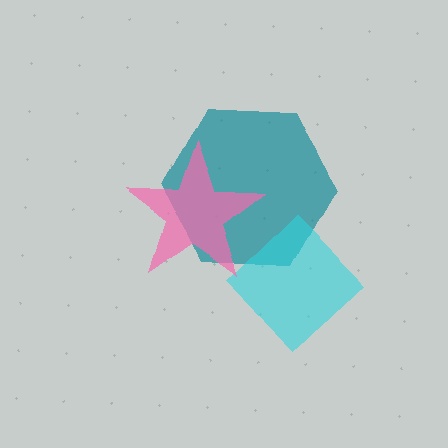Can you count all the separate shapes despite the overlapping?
Yes, there are 3 separate shapes.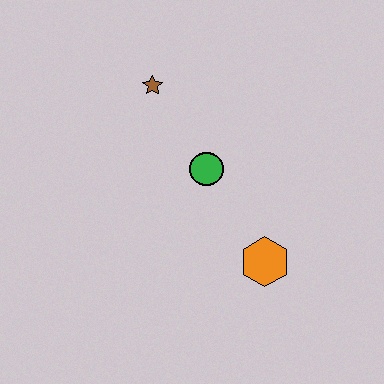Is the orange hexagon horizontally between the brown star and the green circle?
No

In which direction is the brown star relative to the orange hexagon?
The brown star is above the orange hexagon.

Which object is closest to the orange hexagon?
The green circle is closest to the orange hexagon.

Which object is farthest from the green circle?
The orange hexagon is farthest from the green circle.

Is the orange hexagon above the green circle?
No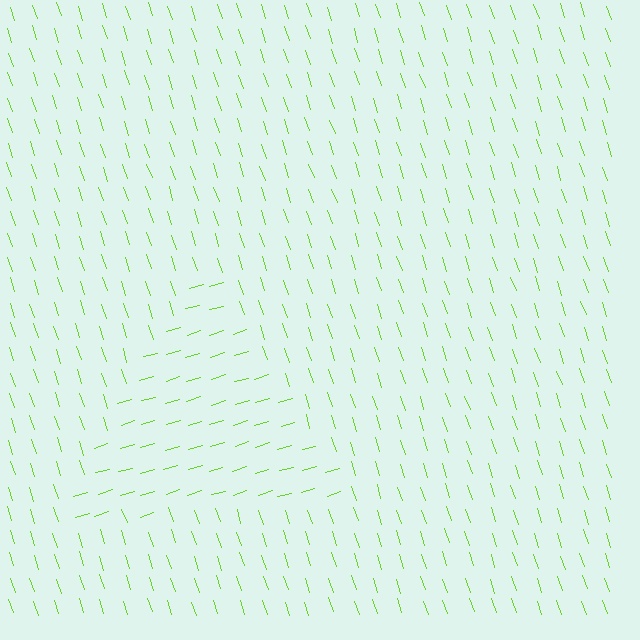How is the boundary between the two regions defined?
The boundary is defined purely by a change in line orientation (approximately 89 degrees difference). All lines are the same color and thickness.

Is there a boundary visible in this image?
Yes, there is a texture boundary formed by a change in line orientation.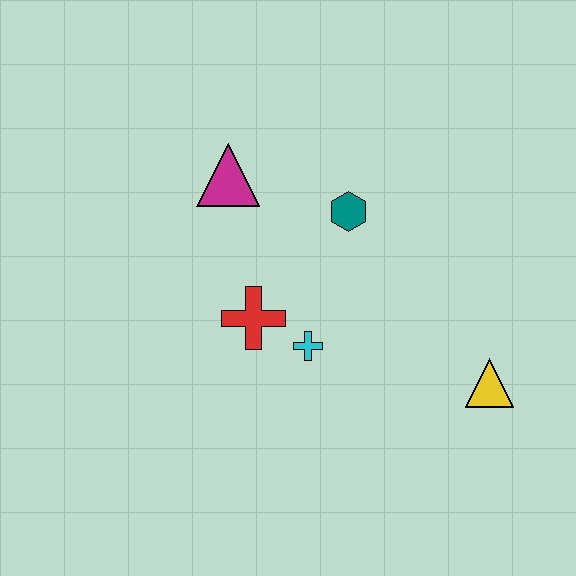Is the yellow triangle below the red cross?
Yes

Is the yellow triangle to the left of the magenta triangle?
No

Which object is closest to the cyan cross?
The red cross is closest to the cyan cross.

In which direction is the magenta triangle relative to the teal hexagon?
The magenta triangle is to the left of the teal hexagon.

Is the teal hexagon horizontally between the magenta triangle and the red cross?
No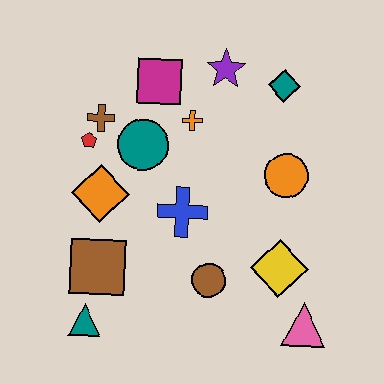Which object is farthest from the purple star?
The teal triangle is farthest from the purple star.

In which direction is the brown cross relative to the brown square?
The brown cross is above the brown square.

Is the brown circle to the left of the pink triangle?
Yes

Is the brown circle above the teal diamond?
No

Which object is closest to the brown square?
The teal triangle is closest to the brown square.